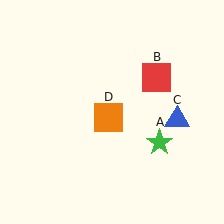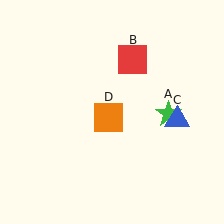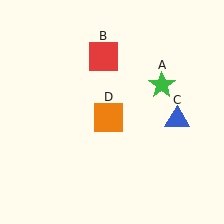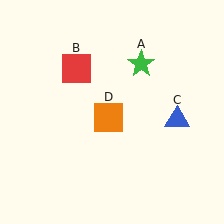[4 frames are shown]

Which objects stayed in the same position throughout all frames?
Blue triangle (object C) and orange square (object D) remained stationary.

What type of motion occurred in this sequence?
The green star (object A), red square (object B) rotated counterclockwise around the center of the scene.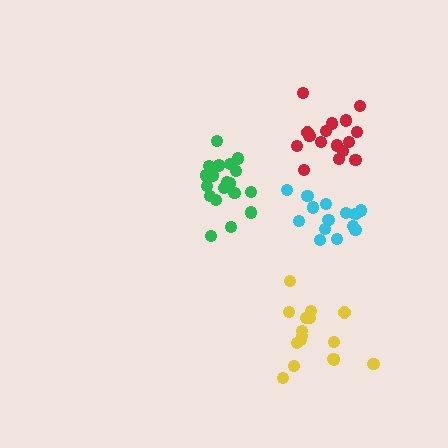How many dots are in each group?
Group 1: 14 dots, Group 2: 16 dots, Group 3: 19 dots, Group 4: 16 dots (65 total).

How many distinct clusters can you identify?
There are 4 distinct clusters.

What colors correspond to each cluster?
The clusters are colored: cyan, red, green, yellow.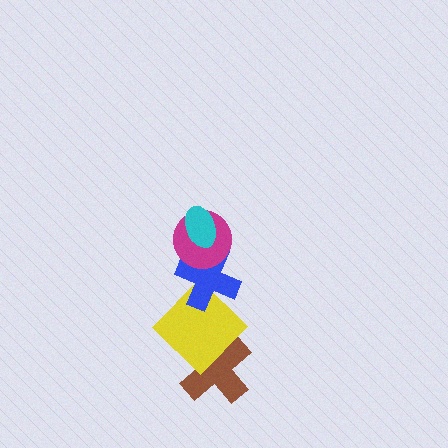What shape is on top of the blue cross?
The magenta circle is on top of the blue cross.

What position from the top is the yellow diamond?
The yellow diamond is 4th from the top.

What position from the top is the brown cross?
The brown cross is 5th from the top.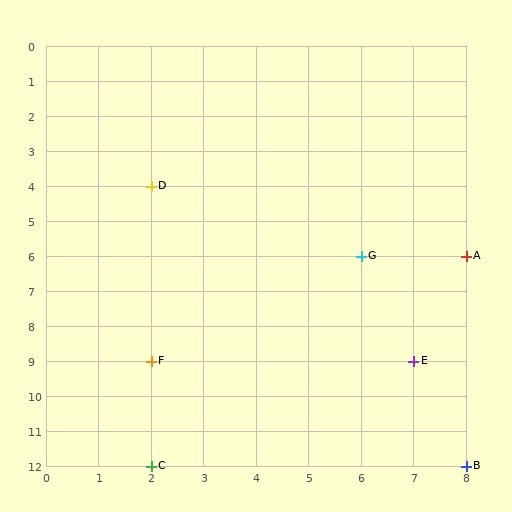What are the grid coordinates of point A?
Point A is at grid coordinates (8, 6).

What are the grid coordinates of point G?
Point G is at grid coordinates (6, 6).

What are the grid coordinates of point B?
Point B is at grid coordinates (8, 12).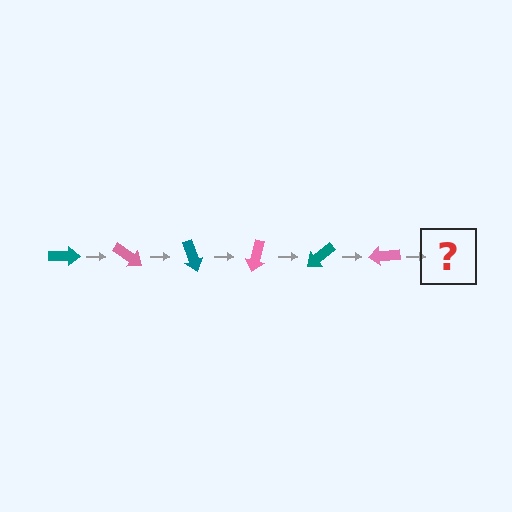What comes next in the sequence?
The next element should be a teal arrow, rotated 210 degrees from the start.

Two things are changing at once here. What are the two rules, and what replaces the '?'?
The two rules are that it rotates 35 degrees each step and the color cycles through teal and pink. The '?' should be a teal arrow, rotated 210 degrees from the start.